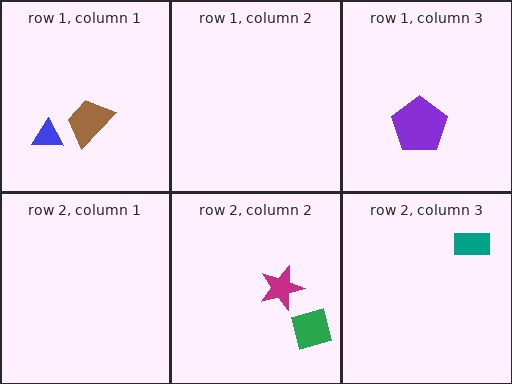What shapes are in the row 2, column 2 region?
The green square, the magenta star.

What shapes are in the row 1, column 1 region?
The blue triangle, the brown trapezoid.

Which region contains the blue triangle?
The row 1, column 1 region.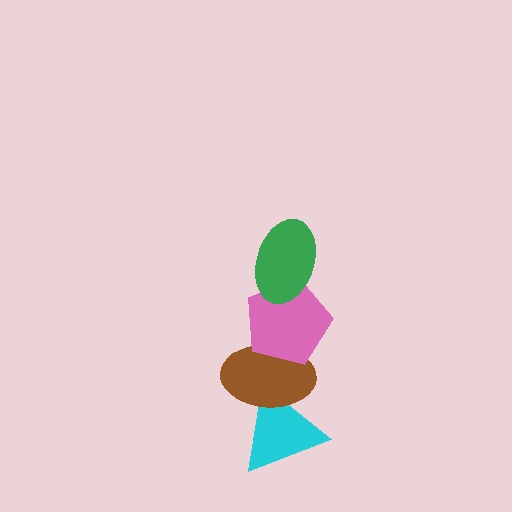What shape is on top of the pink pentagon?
The green ellipse is on top of the pink pentagon.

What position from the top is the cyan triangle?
The cyan triangle is 4th from the top.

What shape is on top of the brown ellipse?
The pink pentagon is on top of the brown ellipse.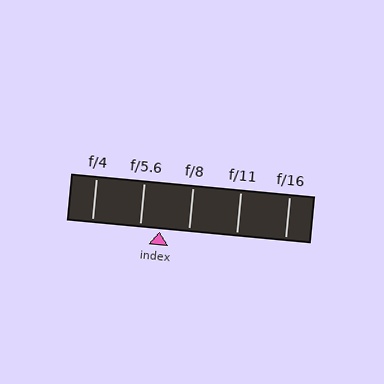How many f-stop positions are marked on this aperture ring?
There are 5 f-stop positions marked.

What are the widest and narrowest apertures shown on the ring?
The widest aperture shown is f/4 and the narrowest is f/16.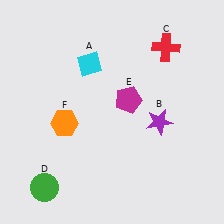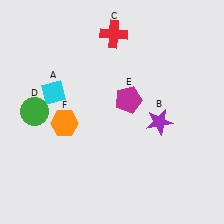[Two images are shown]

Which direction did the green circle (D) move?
The green circle (D) moved up.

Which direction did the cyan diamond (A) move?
The cyan diamond (A) moved left.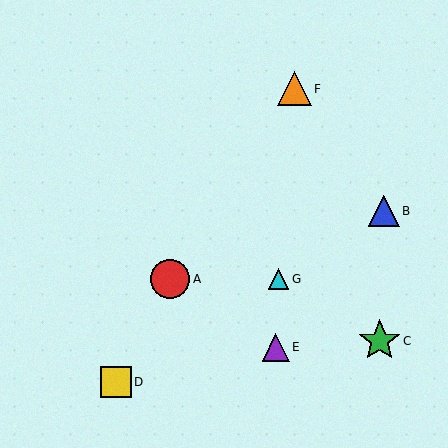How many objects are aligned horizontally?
2 objects (A, G) are aligned horizontally.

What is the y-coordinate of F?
Object F is at y≈89.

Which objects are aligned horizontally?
Objects A, G are aligned horizontally.